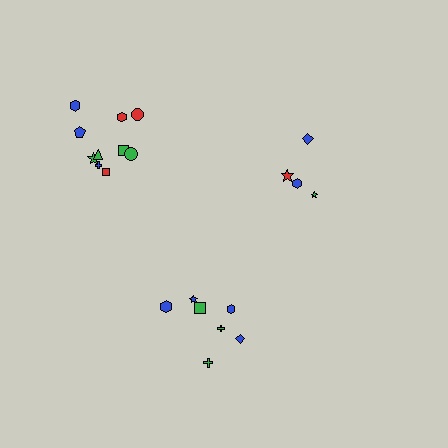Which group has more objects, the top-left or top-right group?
The top-left group.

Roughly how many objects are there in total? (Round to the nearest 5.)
Roughly 20 objects in total.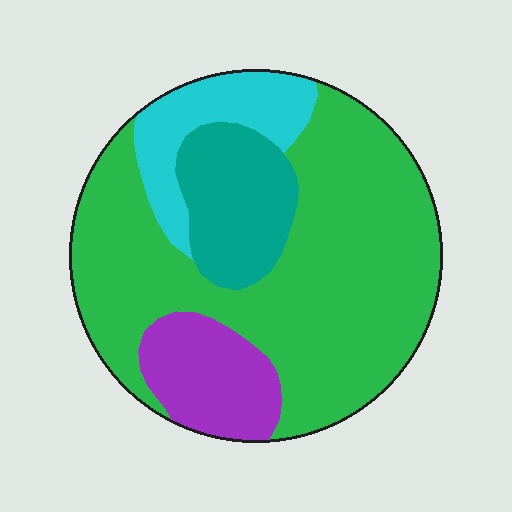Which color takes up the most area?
Green, at roughly 60%.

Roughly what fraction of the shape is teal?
Teal takes up about one eighth (1/8) of the shape.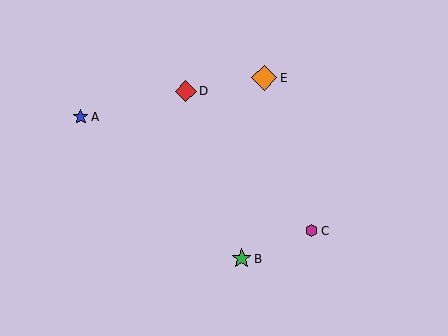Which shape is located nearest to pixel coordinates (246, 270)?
The green star (labeled B) at (242, 259) is nearest to that location.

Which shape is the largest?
The orange diamond (labeled E) is the largest.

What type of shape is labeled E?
Shape E is an orange diamond.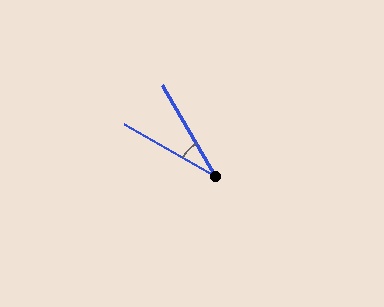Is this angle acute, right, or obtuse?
It is acute.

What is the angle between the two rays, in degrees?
Approximately 30 degrees.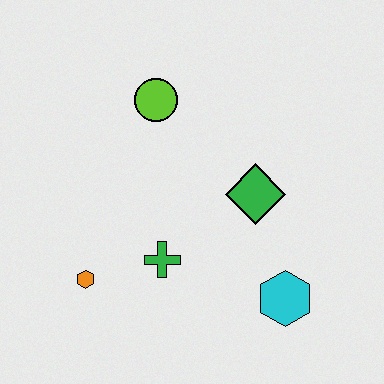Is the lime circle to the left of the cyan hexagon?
Yes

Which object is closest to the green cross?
The orange hexagon is closest to the green cross.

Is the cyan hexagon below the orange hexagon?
Yes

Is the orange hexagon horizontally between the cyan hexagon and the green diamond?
No